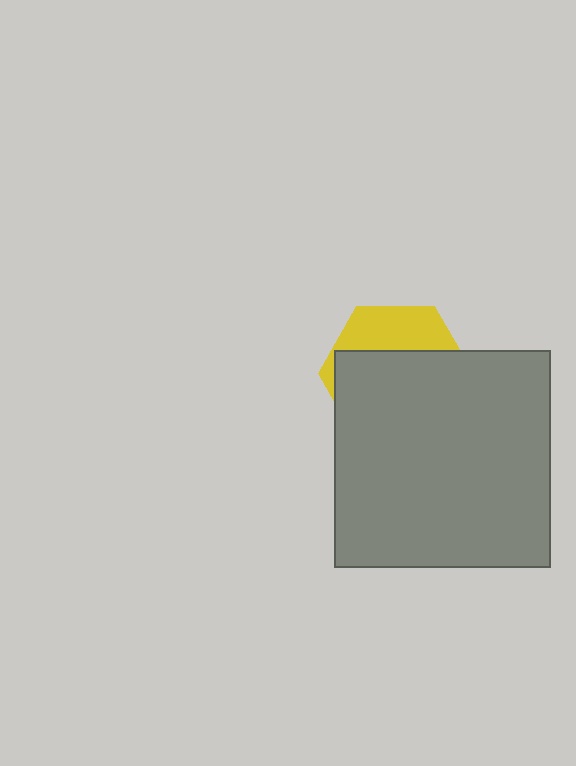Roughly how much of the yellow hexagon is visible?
A small part of it is visible (roughly 31%).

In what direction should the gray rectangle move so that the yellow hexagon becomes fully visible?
The gray rectangle should move down. That is the shortest direction to clear the overlap and leave the yellow hexagon fully visible.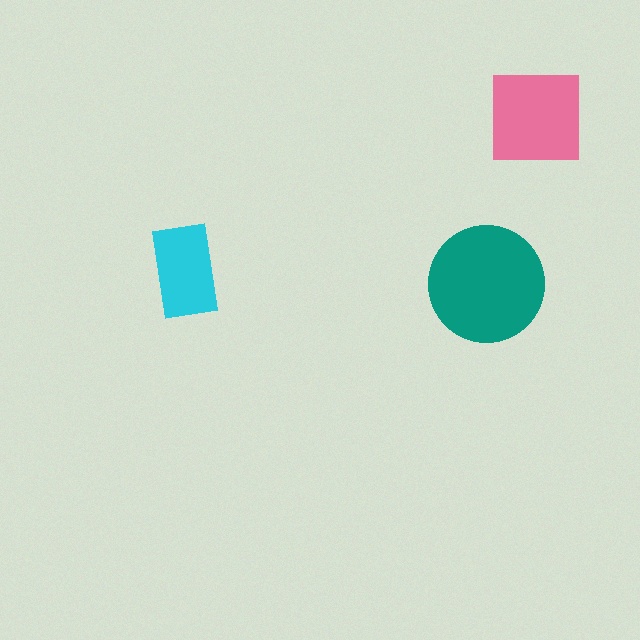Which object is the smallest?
The cyan rectangle.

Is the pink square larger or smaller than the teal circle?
Smaller.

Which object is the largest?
The teal circle.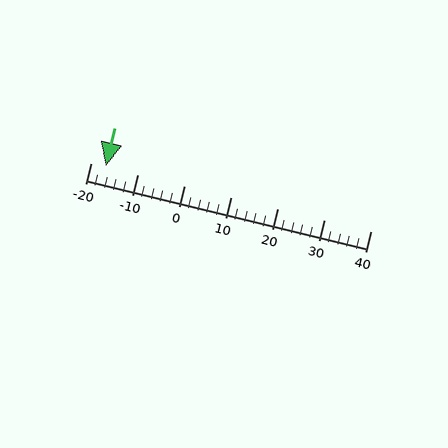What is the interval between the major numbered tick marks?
The major tick marks are spaced 10 units apart.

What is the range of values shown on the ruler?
The ruler shows values from -20 to 40.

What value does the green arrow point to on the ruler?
The green arrow points to approximately -17.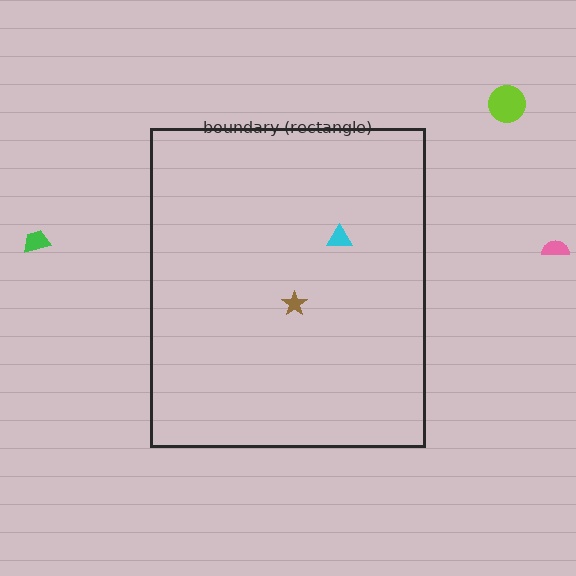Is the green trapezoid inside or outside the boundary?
Outside.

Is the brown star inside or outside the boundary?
Inside.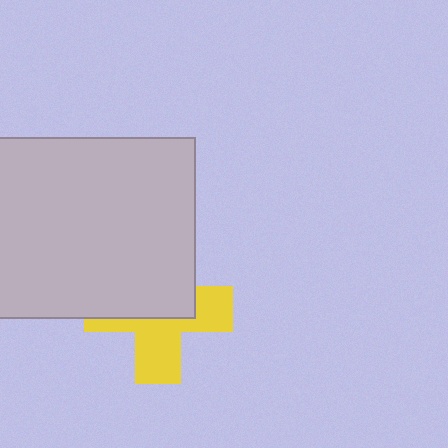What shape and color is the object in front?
The object in front is a light gray rectangle.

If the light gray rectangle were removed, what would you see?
You would see the complete yellow cross.